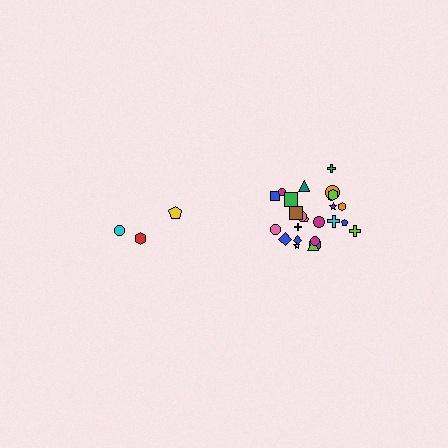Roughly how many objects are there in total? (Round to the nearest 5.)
Roughly 30 objects in total.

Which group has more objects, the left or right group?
The right group.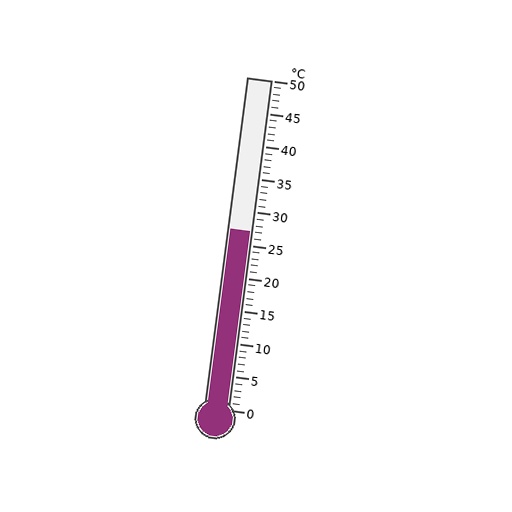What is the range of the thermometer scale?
The thermometer scale ranges from 0°C to 50°C.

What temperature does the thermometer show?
The thermometer shows approximately 27°C.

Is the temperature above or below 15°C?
The temperature is above 15°C.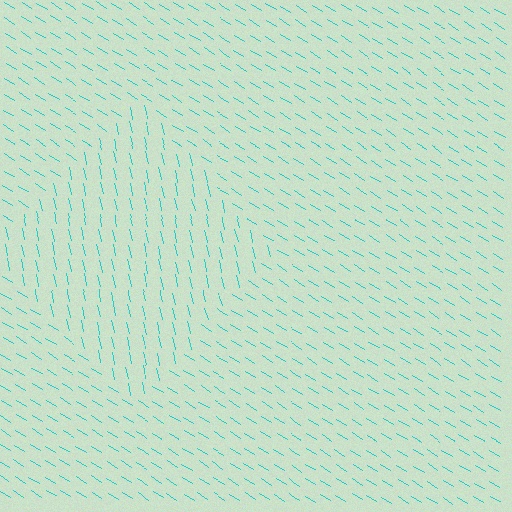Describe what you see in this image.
The image is filled with small cyan line segments. A diamond region in the image has lines oriented differently from the surrounding lines, creating a visible texture boundary.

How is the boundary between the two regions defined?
The boundary is defined purely by a change in line orientation (approximately 45 degrees difference). All lines are the same color and thickness.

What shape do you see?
I see a diamond.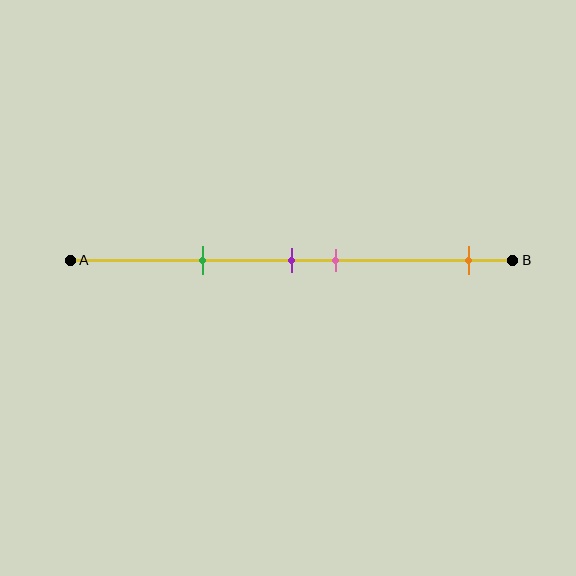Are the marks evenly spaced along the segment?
No, the marks are not evenly spaced.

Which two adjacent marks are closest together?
The purple and pink marks are the closest adjacent pair.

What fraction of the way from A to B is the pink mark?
The pink mark is approximately 60% (0.6) of the way from A to B.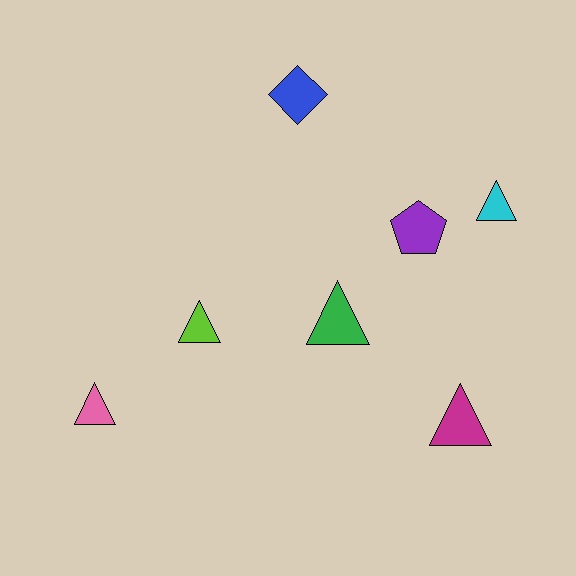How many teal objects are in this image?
There are no teal objects.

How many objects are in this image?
There are 7 objects.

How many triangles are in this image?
There are 5 triangles.